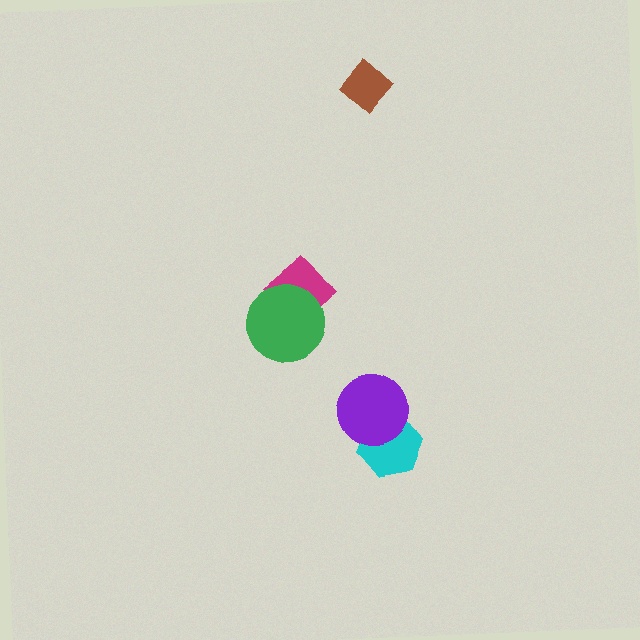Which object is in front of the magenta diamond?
The green circle is in front of the magenta diamond.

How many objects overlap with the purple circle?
1 object overlaps with the purple circle.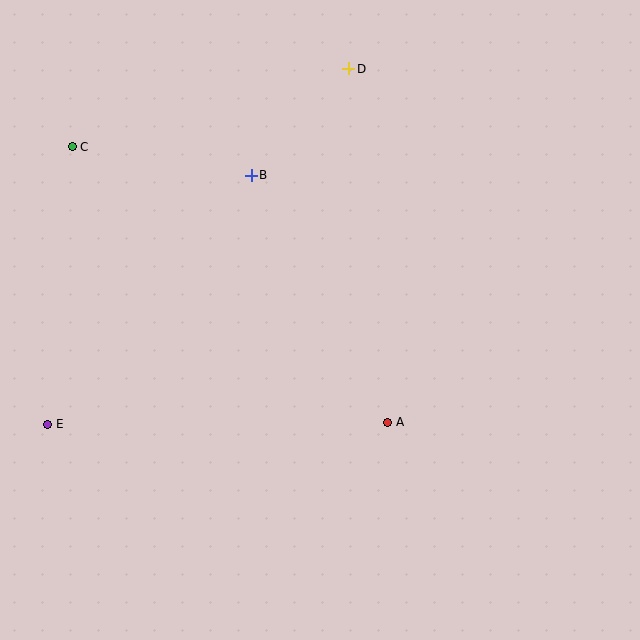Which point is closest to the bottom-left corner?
Point E is closest to the bottom-left corner.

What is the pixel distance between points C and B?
The distance between C and B is 181 pixels.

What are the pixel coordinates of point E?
Point E is at (48, 424).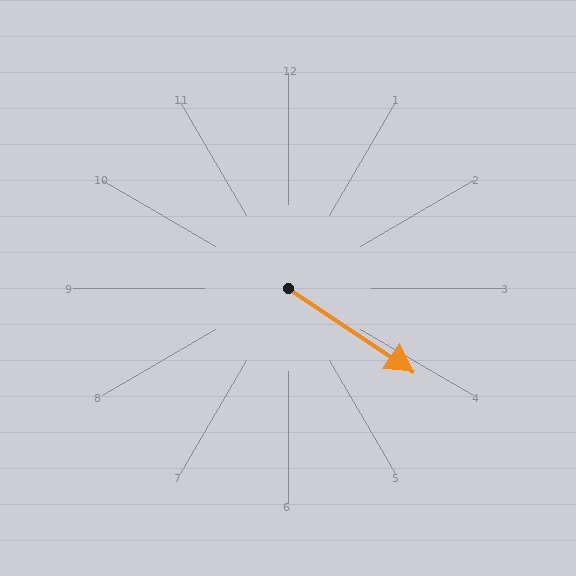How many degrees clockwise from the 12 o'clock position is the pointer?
Approximately 124 degrees.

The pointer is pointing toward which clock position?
Roughly 4 o'clock.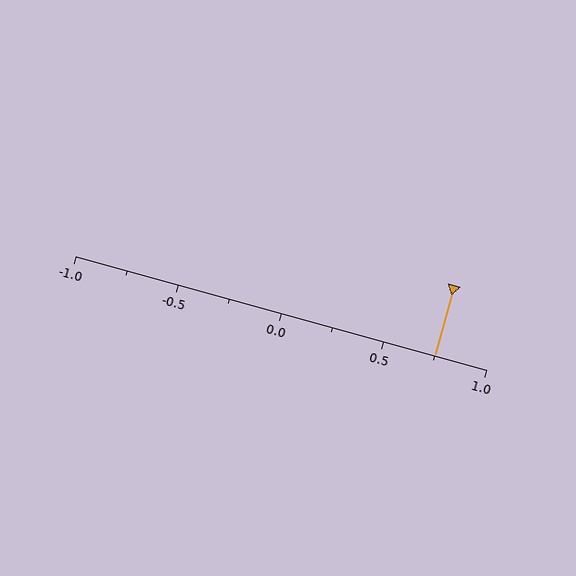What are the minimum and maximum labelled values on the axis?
The axis runs from -1.0 to 1.0.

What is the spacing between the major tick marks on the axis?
The major ticks are spaced 0.5 apart.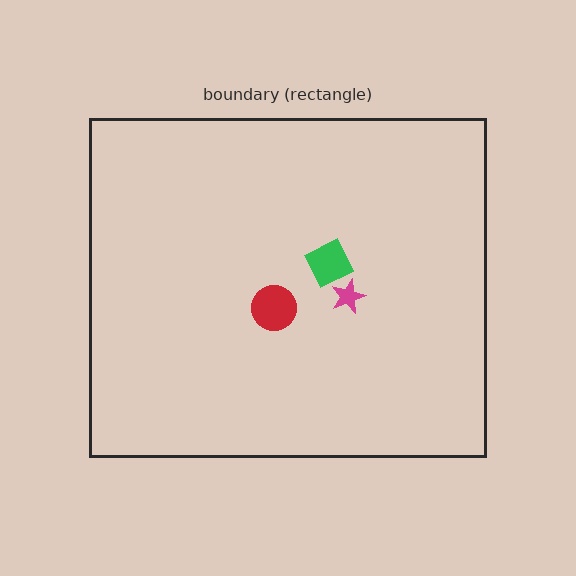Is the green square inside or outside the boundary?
Inside.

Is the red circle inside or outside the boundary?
Inside.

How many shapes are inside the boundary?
3 inside, 0 outside.